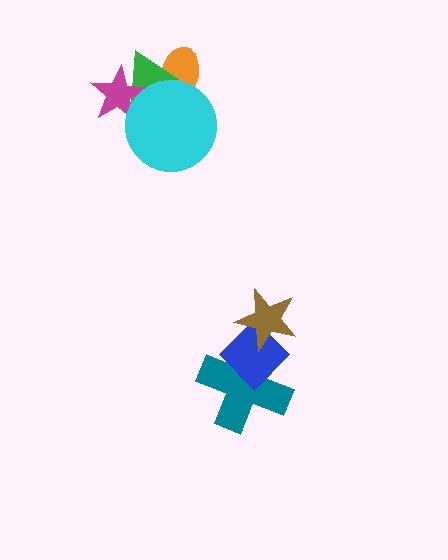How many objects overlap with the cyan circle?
3 objects overlap with the cyan circle.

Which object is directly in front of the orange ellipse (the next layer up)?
The green triangle is directly in front of the orange ellipse.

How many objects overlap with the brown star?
2 objects overlap with the brown star.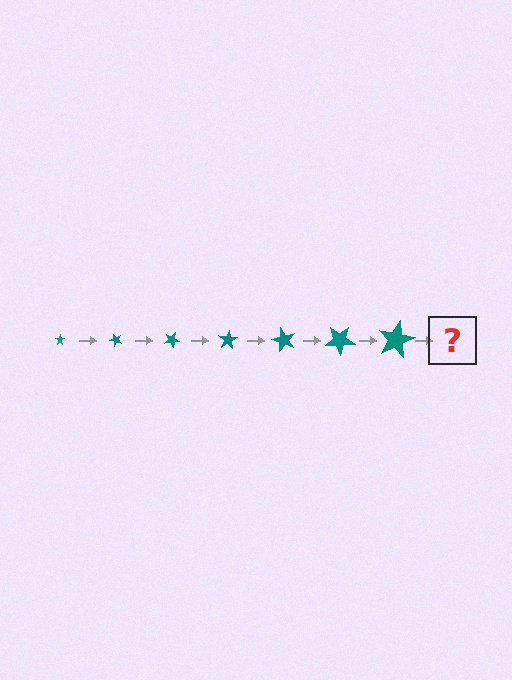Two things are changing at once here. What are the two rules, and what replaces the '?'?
The two rules are that the star grows larger each step and it rotates 50 degrees each step. The '?' should be a star, larger than the previous one and rotated 350 degrees from the start.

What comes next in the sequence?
The next element should be a star, larger than the previous one and rotated 350 degrees from the start.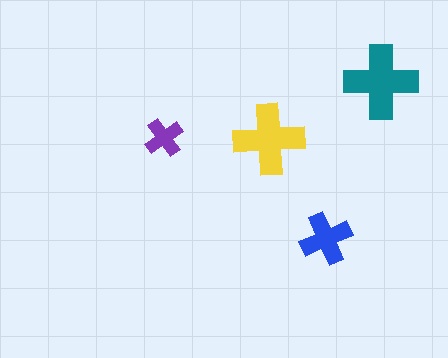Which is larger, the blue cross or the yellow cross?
The yellow one.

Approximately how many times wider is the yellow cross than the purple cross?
About 2 times wider.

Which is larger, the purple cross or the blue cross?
The blue one.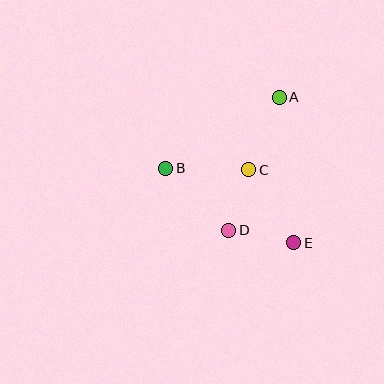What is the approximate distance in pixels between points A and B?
The distance between A and B is approximately 134 pixels.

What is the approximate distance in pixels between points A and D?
The distance between A and D is approximately 142 pixels.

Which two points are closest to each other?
Points C and D are closest to each other.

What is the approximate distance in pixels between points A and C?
The distance between A and C is approximately 79 pixels.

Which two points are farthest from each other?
Points B and E are farthest from each other.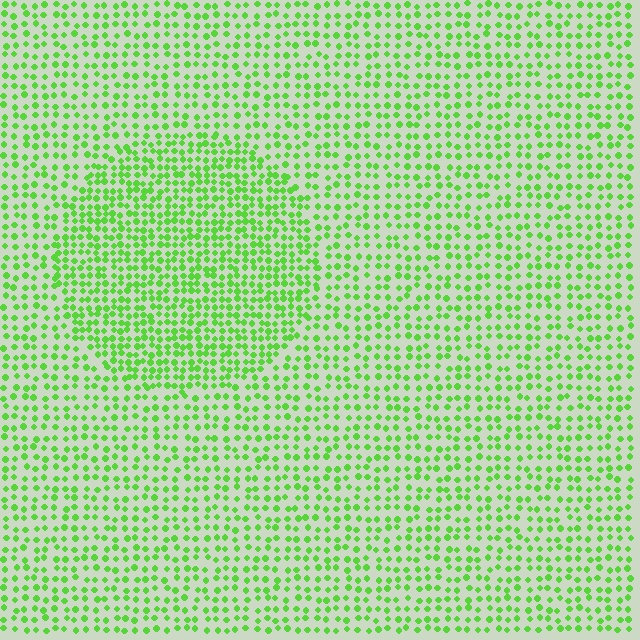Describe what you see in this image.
The image contains small lime elements arranged at two different densities. A circle-shaped region is visible where the elements are more densely packed than the surrounding area.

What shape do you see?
I see a circle.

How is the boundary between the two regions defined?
The boundary is defined by a change in element density (approximately 1.7x ratio). All elements are the same color, size, and shape.